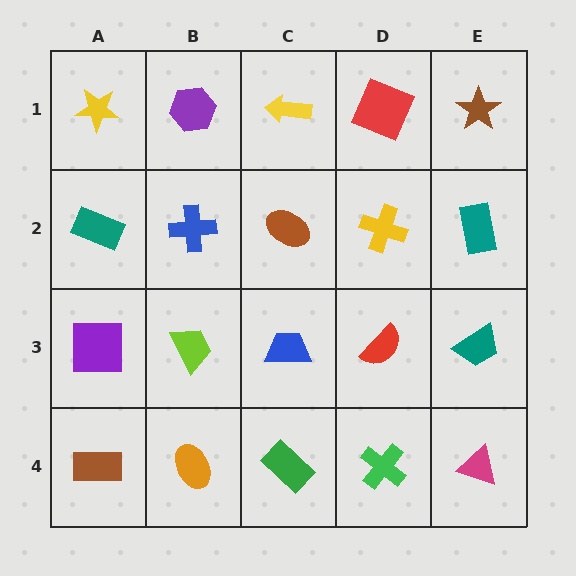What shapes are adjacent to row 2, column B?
A purple hexagon (row 1, column B), a lime trapezoid (row 3, column B), a teal rectangle (row 2, column A), a brown ellipse (row 2, column C).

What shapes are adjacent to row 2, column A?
A yellow star (row 1, column A), a purple square (row 3, column A), a blue cross (row 2, column B).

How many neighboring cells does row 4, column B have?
3.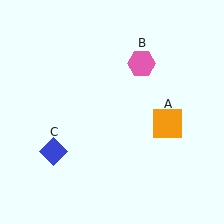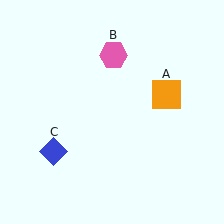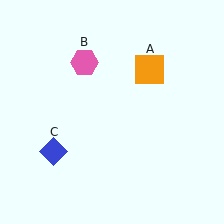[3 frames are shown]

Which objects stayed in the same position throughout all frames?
Blue diamond (object C) remained stationary.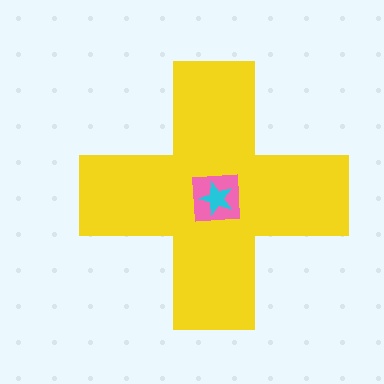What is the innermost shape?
The cyan star.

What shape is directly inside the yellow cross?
The pink square.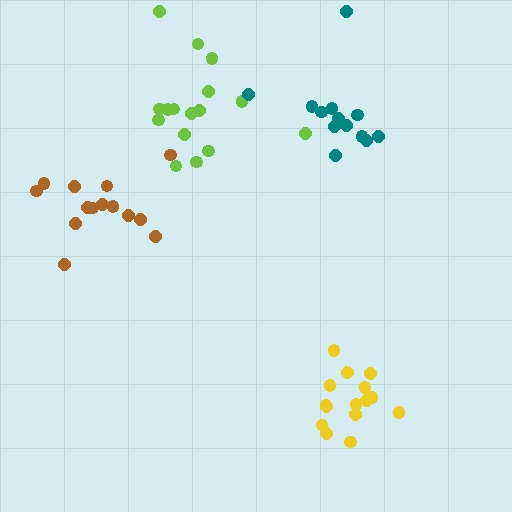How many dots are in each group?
Group 1: 15 dots, Group 2: 16 dots, Group 3: 13 dots, Group 4: 14 dots (58 total).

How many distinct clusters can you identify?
There are 4 distinct clusters.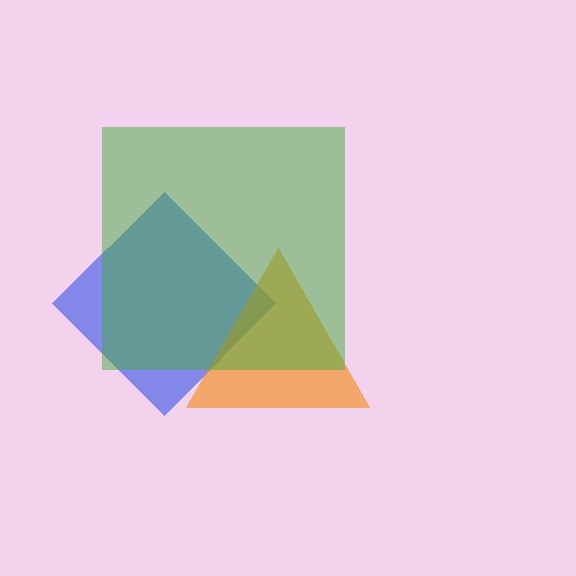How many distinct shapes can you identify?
There are 3 distinct shapes: a blue diamond, an orange triangle, a green square.